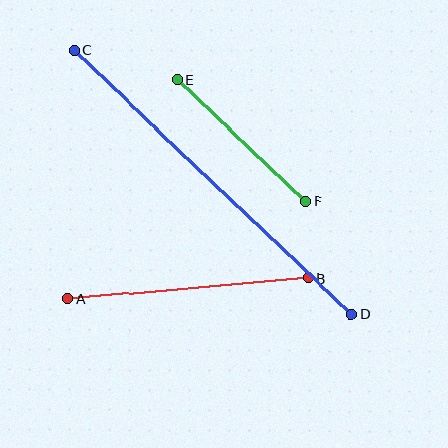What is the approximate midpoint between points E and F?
The midpoint is at approximately (241, 141) pixels.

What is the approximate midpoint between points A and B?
The midpoint is at approximately (188, 289) pixels.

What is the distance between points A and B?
The distance is approximately 242 pixels.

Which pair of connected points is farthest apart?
Points C and D are farthest apart.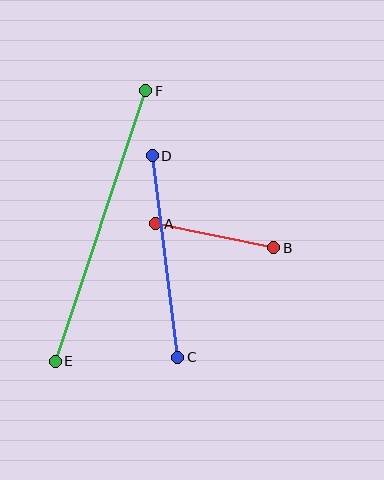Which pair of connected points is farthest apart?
Points E and F are farthest apart.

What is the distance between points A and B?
The distance is approximately 121 pixels.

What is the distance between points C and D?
The distance is approximately 203 pixels.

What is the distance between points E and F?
The distance is approximately 285 pixels.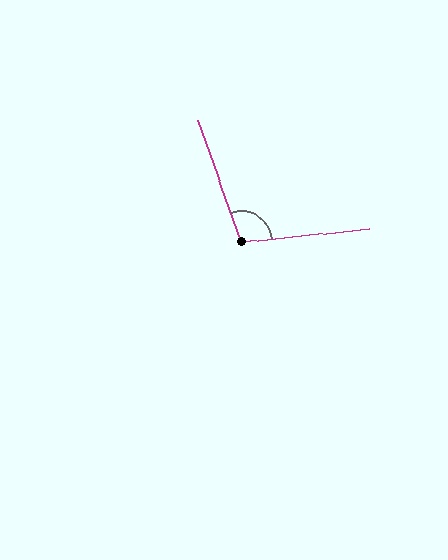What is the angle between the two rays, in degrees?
Approximately 104 degrees.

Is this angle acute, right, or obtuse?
It is obtuse.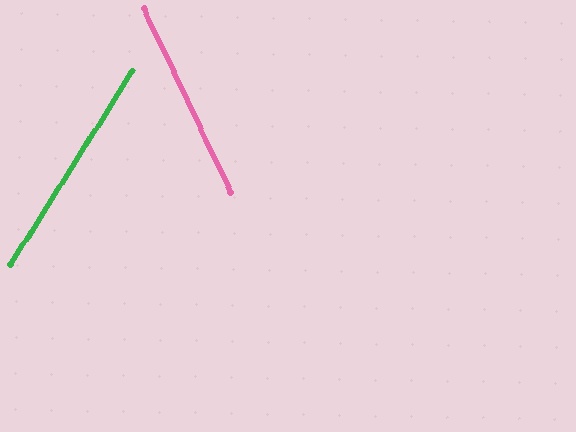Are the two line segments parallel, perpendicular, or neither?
Neither parallel nor perpendicular — they differ by about 57°.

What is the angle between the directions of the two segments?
Approximately 57 degrees.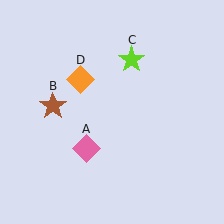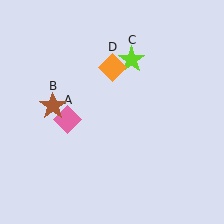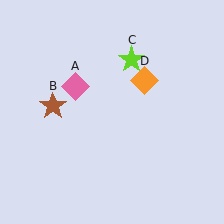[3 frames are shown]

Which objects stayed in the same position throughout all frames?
Brown star (object B) and lime star (object C) remained stationary.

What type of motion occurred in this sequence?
The pink diamond (object A), orange diamond (object D) rotated clockwise around the center of the scene.